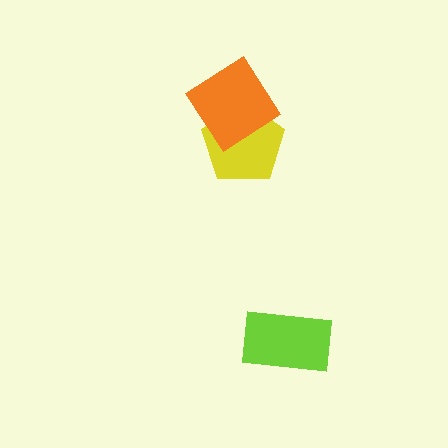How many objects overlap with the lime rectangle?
0 objects overlap with the lime rectangle.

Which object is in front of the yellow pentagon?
The orange diamond is in front of the yellow pentagon.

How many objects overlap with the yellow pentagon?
1 object overlaps with the yellow pentagon.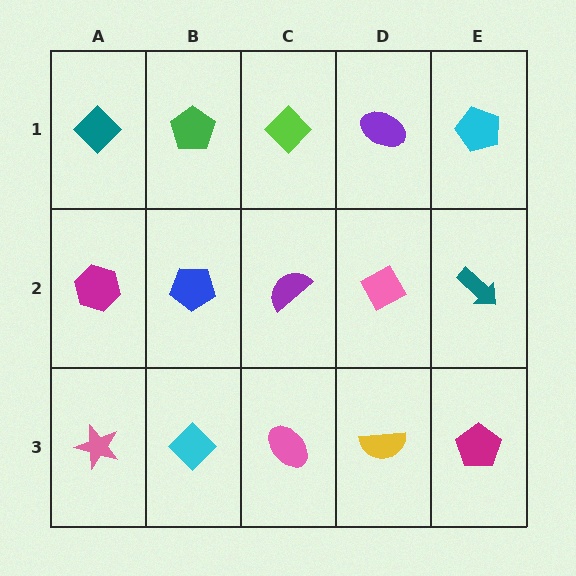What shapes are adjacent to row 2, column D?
A purple ellipse (row 1, column D), a yellow semicircle (row 3, column D), a purple semicircle (row 2, column C), a teal arrow (row 2, column E).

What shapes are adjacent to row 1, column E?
A teal arrow (row 2, column E), a purple ellipse (row 1, column D).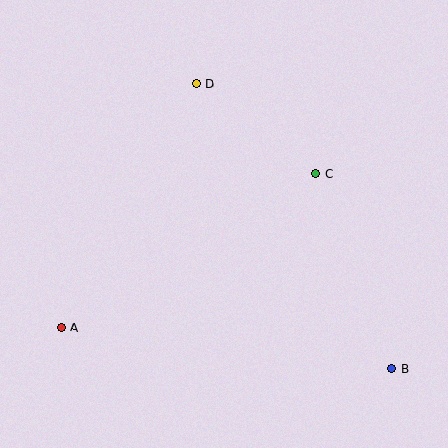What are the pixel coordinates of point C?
Point C is at (316, 173).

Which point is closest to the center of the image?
Point C at (316, 173) is closest to the center.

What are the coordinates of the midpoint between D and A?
The midpoint between D and A is at (129, 205).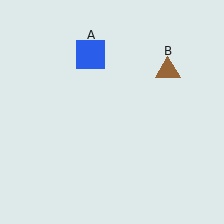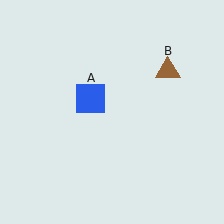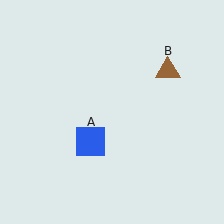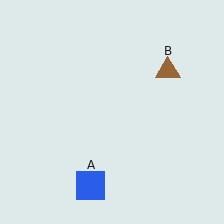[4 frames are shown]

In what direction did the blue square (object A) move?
The blue square (object A) moved down.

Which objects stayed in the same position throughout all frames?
Brown triangle (object B) remained stationary.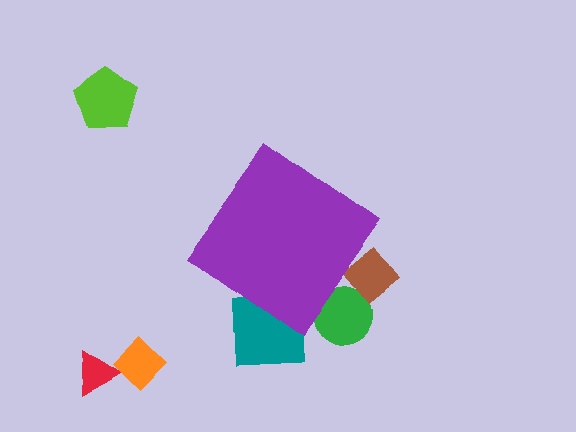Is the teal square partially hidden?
Yes, the teal square is partially hidden behind the purple diamond.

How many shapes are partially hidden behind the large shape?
3 shapes are partially hidden.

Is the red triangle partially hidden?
No, the red triangle is fully visible.